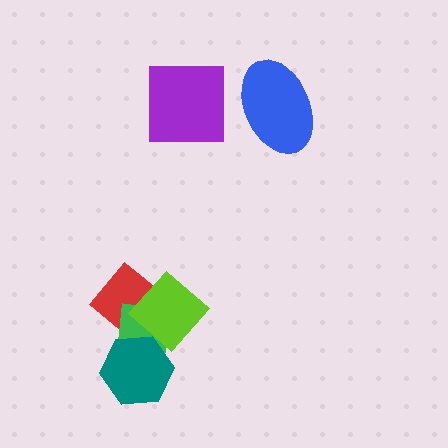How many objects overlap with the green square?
3 objects overlap with the green square.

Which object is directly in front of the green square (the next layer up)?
The teal hexagon is directly in front of the green square.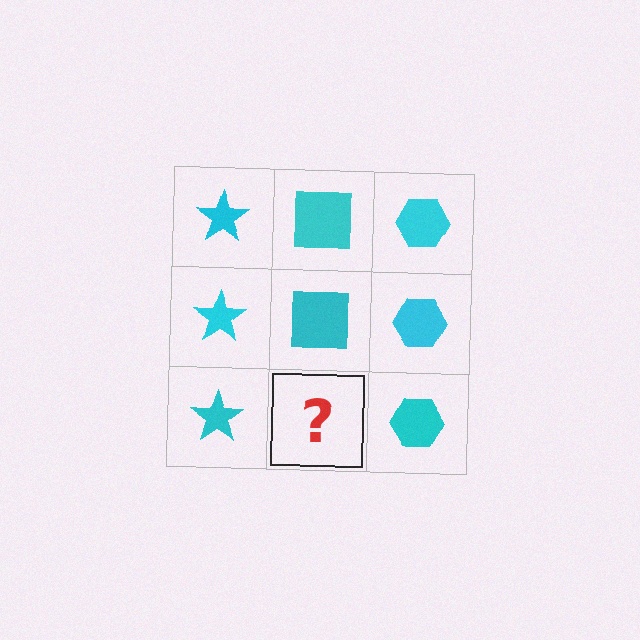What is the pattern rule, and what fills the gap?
The rule is that each column has a consistent shape. The gap should be filled with a cyan square.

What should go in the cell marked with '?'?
The missing cell should contain a cyan square.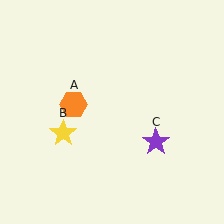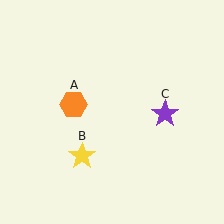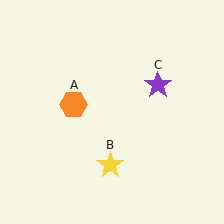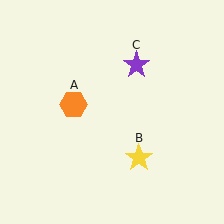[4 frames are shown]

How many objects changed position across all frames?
2 objects changed position: yellow star (object B), purple star (object C).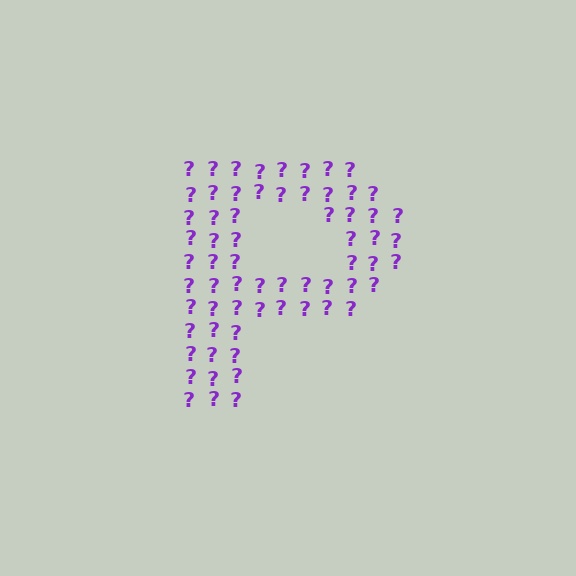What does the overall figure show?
The overall figure shows the letter P.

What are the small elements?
The small elements are question marks.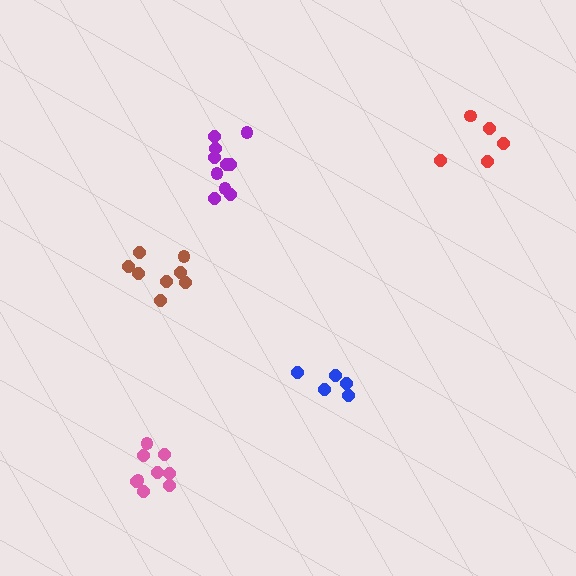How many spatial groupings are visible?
There are 5 spatial groupings.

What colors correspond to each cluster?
The clusters are colored: pink, purple, red, brown, blue.